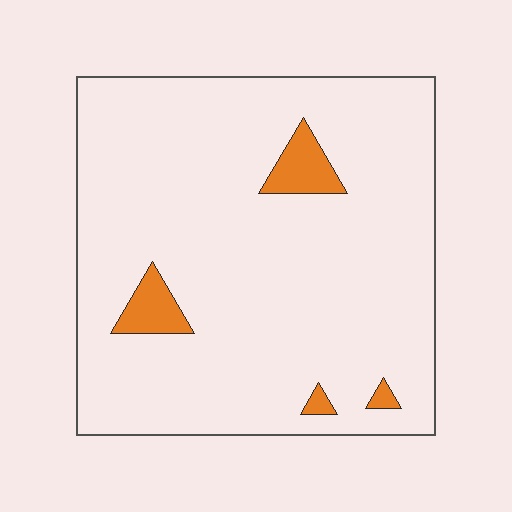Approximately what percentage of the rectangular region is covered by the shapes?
Approximately 5%.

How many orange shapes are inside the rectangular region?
4.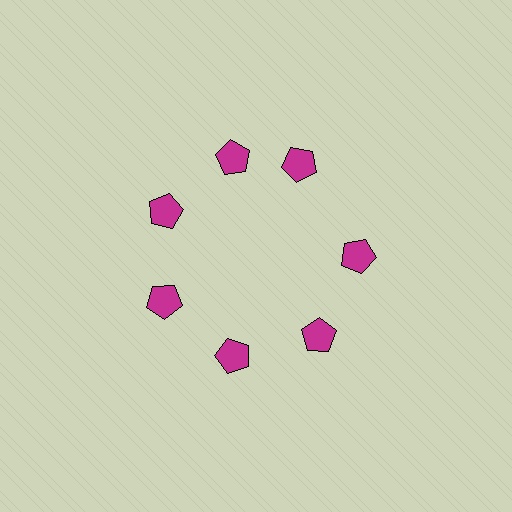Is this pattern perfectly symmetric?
No. The 7 magenta pentagons are arranged in a ring, but one element near the 1 o'clock position is rotated out of alignment along the ring, breaking the 7-fold rotational symmetry.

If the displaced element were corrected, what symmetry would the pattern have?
It would have 7-fold rotational symmetry — the pattern would map onto itself every 51 degrees.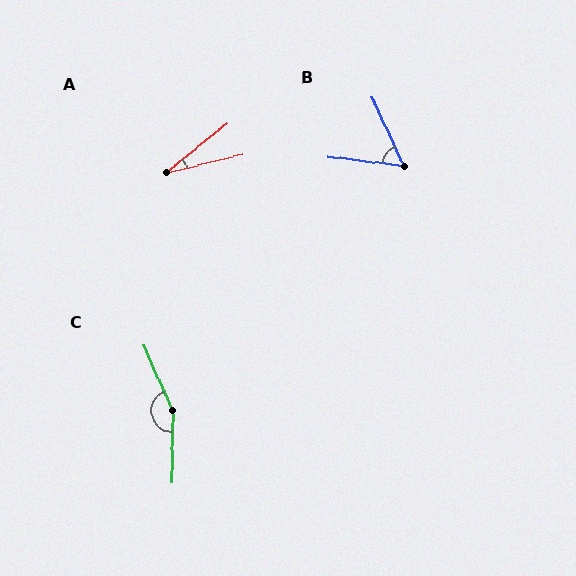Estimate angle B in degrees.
Approximately 58 degrees.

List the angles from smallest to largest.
A (25°), B (58°), C (156°).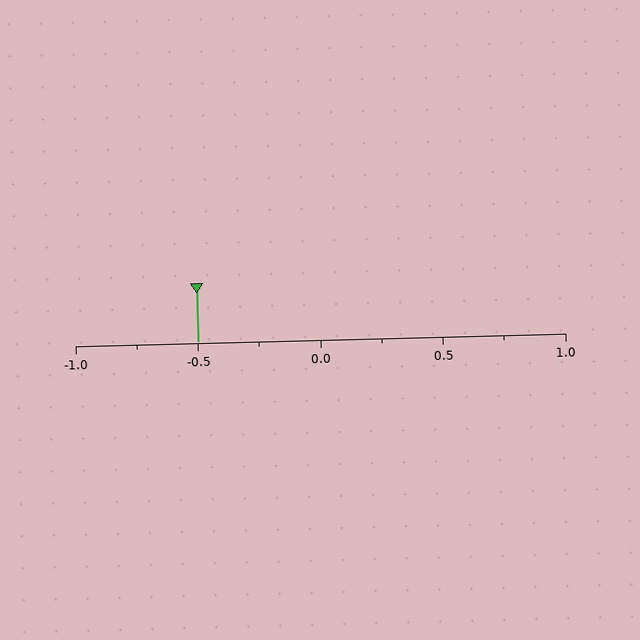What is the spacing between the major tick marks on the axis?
The major ticks are spaced 0.5 apart.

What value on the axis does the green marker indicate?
The marker indicates approximately -0.5.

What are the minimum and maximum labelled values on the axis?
The axis runs from -1.0 to 1.0.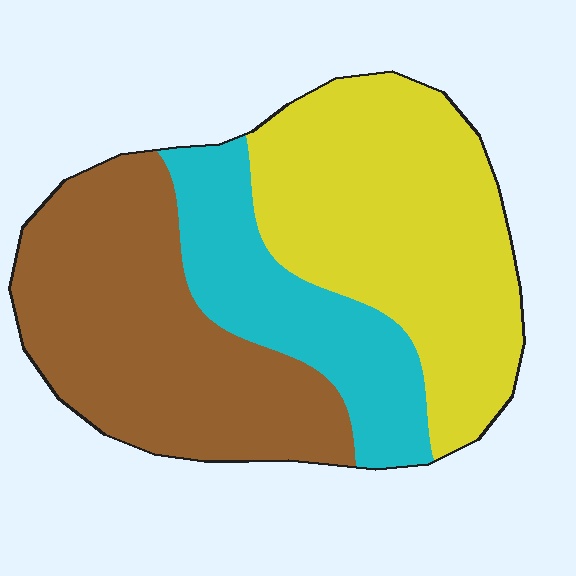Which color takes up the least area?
Cyan, at roughly 20%.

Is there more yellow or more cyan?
Yellow.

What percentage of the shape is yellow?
Yellow takes up about two fifths (2/5) of the shape.